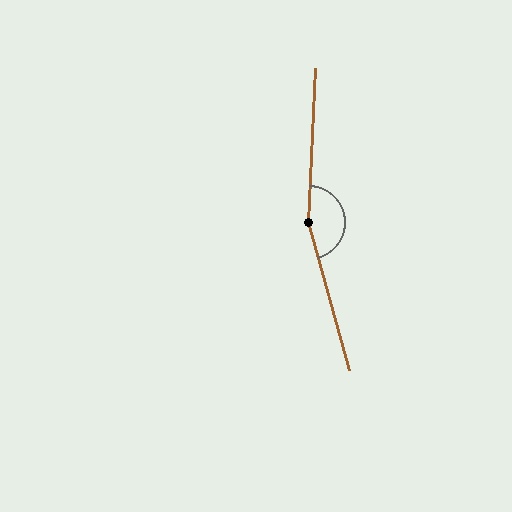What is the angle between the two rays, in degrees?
Approximately 162 degrees.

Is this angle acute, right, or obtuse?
It is obtuse.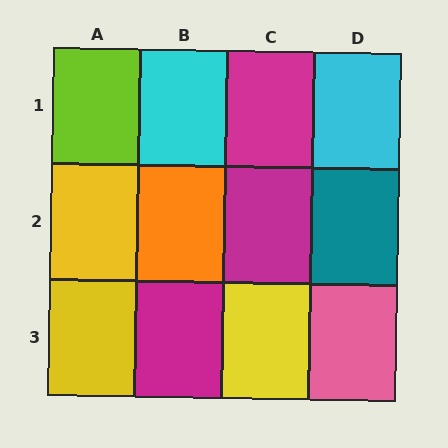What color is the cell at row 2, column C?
Magenta.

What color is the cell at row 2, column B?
Orange.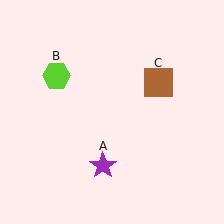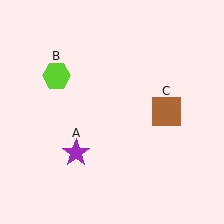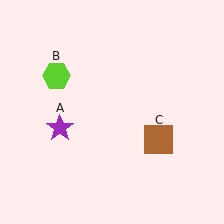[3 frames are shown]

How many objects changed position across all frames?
2 objects changed position: purple star (object A), brown square (object C).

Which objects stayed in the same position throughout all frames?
Lime hexagon (object B) remained stationary.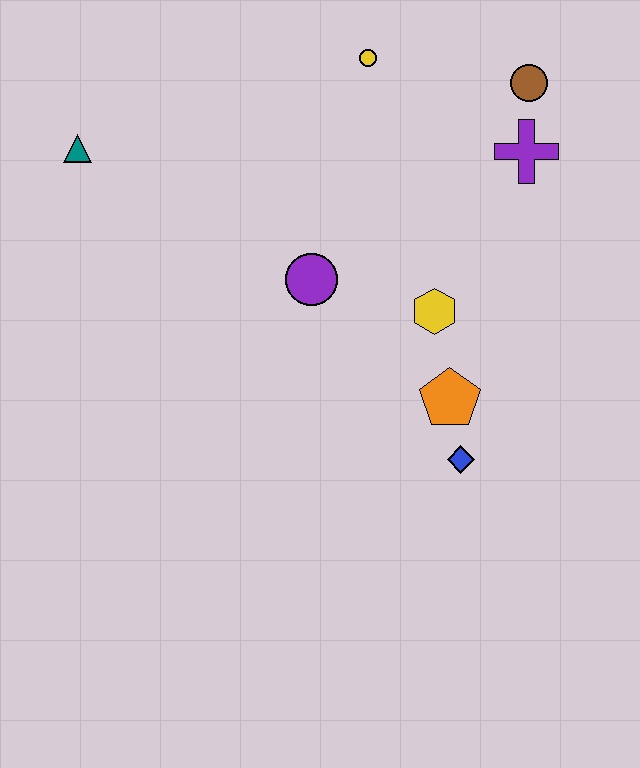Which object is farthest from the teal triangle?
The blue diamond is farthest from the teal triangle.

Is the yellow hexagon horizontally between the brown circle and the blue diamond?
No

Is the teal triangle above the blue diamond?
Yes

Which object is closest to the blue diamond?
The orange pentagon is closest to the blue diamond.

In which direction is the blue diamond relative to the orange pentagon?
The blue diamond is below the orange pentagon.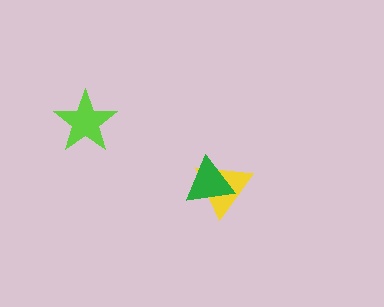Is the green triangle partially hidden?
No, no other shape covers it.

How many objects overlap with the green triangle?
1 object overlaps with the green triangle.